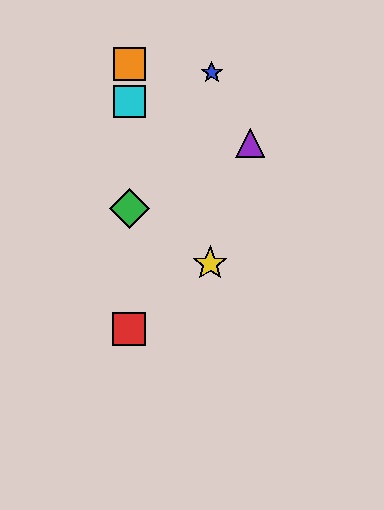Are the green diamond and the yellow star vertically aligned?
No, the green diamond is at x≈129 and the yellow star is at x≈210.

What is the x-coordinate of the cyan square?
The cyan square is at x≈129.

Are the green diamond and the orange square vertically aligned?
Yes, both are at x≈129.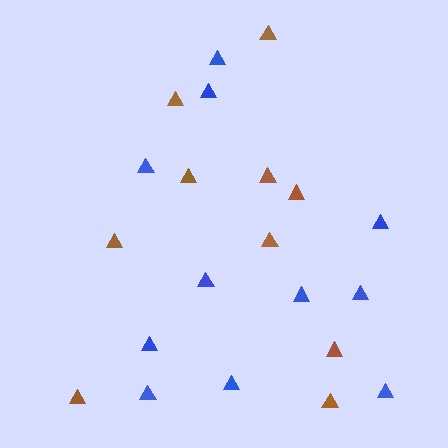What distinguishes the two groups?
There are 2 groups: one group of brown triangles (10) and one group of blue triangles (11).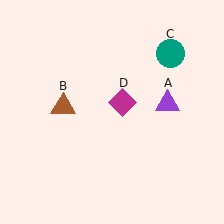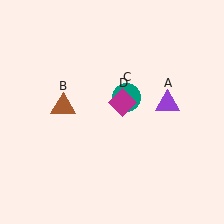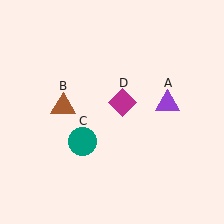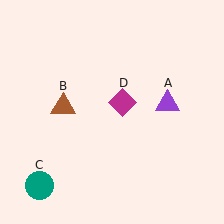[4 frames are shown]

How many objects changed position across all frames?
1 object changed position: teal circle (object C).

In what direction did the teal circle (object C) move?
The teal circle (object C) moved down and to the left.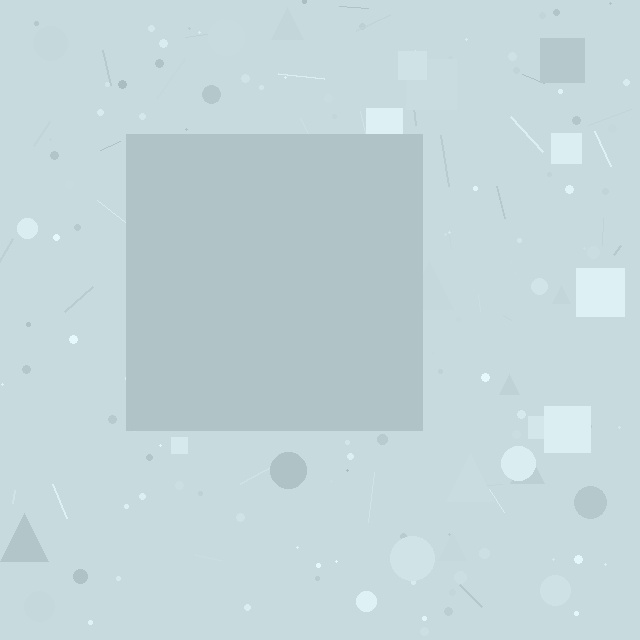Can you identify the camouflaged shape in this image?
The camouflaged shape is a square.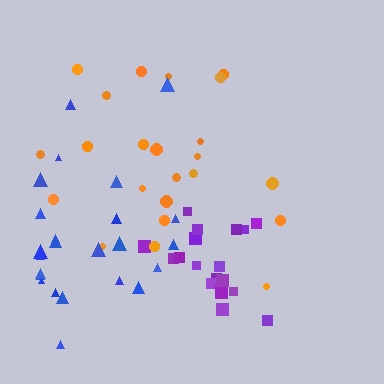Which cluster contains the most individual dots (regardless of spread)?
Blue (25).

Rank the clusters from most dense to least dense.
purple, orange, blue.